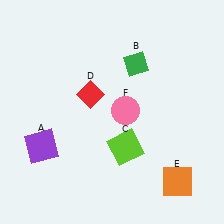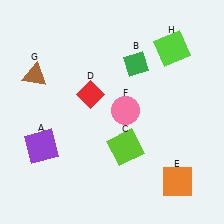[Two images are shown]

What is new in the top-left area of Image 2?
A brown triangle (G) was added in the top-left area of Image 2.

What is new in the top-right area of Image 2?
A lime square (H) was added in the top-right area of Image 2.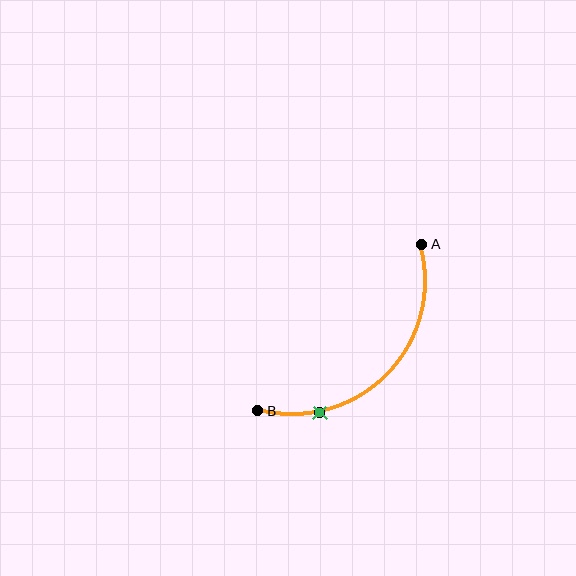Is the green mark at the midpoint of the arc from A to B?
No. The green mark lies on the arc but is closer to endpoint B. The arc midpoint would be at the point on the curve equidistant along the arc from both A and B.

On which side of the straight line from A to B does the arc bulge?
The arc bulges below and to the right of the straight line connecting A and B.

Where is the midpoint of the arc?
The arc midpoint is the point on the curve farthest from the straight line joining A and B. It sits below and to the right of that line.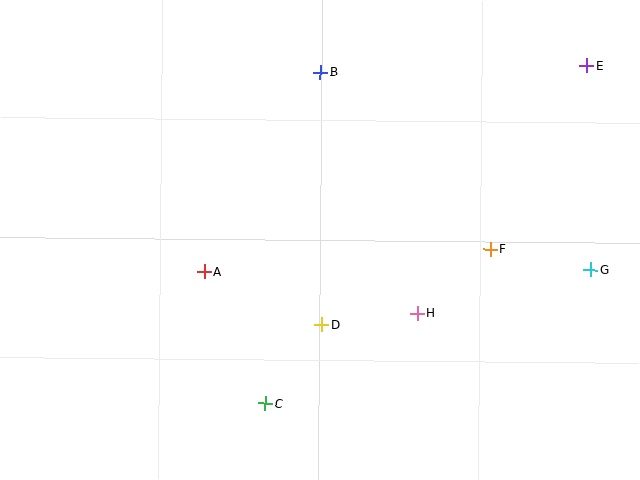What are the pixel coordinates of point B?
Point B is at (320, 72).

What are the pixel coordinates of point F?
Point F is at (490, 249).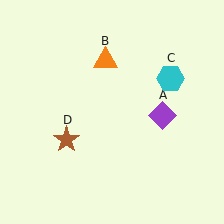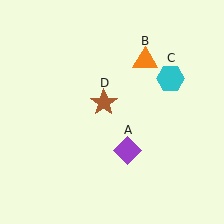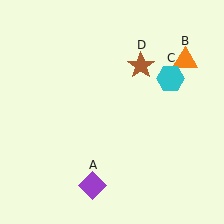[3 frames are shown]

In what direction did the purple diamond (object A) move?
The purple diamond (object A) moved down and to the left.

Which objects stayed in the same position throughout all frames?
Cyan hexagon (object C) remained stationary.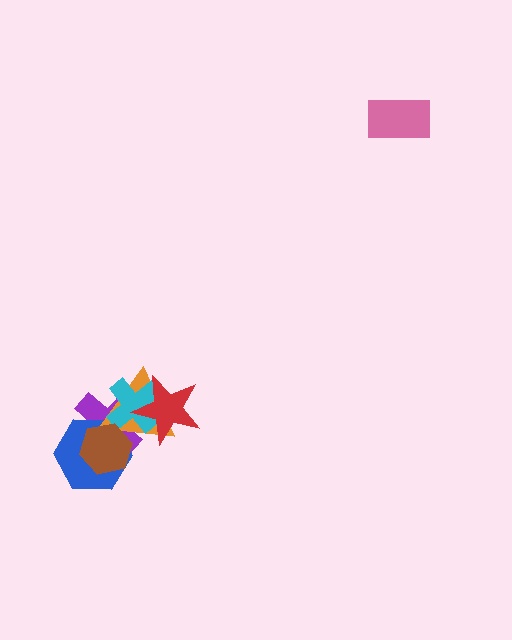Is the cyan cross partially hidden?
Yes, it is partially covered by another shape.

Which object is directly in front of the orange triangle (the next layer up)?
The cyan cross is directly in front of the orange triangle.